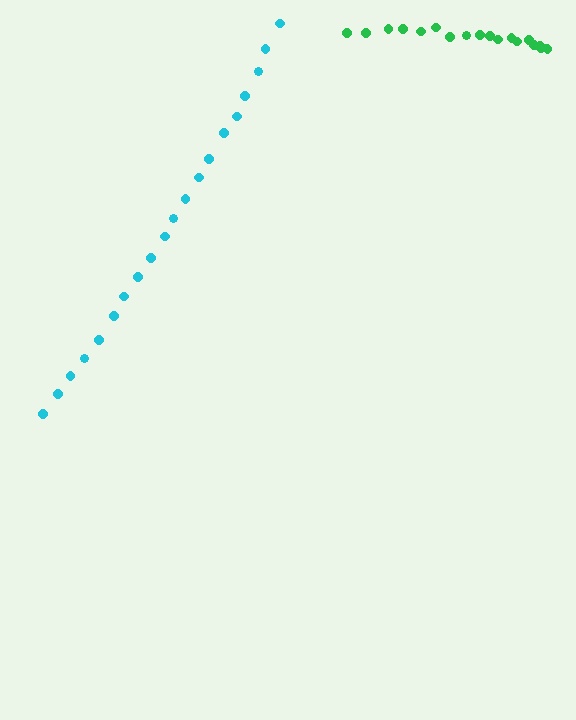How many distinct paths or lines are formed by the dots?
There are 2 distinct paths.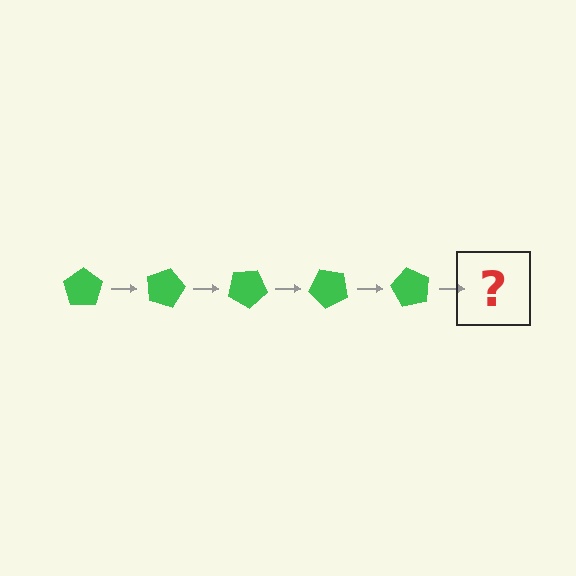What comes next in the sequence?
The next element should be a green pentagon rotated 75 degrees.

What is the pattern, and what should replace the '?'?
The pattern is that the pentagon rotates 15 degrees each step. The '?' should be a green pentagon rotated 75 degrees.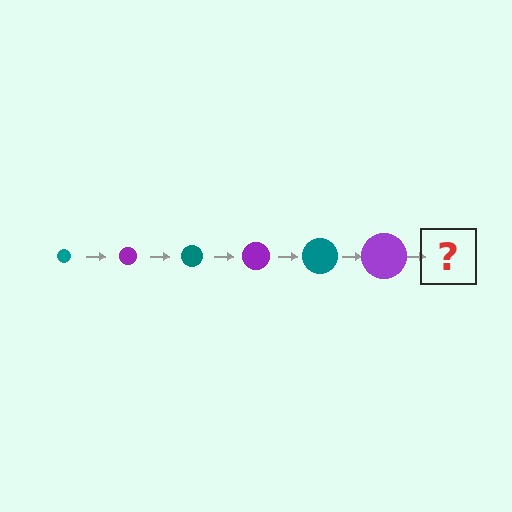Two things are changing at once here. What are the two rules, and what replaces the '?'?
The two rules are that the circle grows larger each step and the color cycles through teal and purple. The '?' should be a teal circle, larger than the previous one.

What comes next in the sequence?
The next element should be a teal circle, larger than the previous one.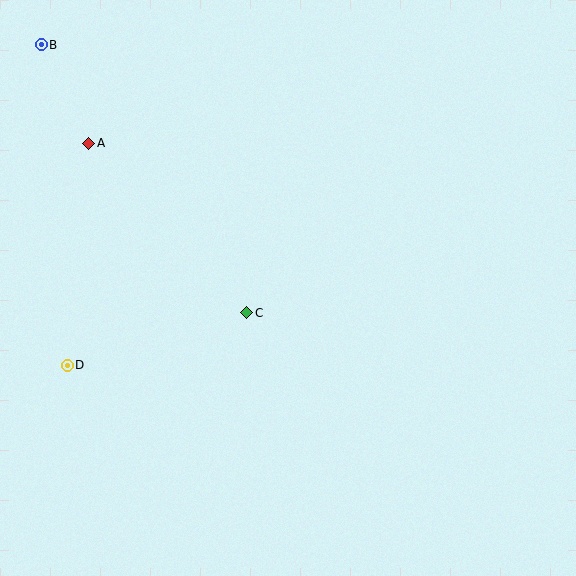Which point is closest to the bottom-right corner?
Point C is closest to the bottom-right corner.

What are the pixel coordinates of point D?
Point D is at (67, 365).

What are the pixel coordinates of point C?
Point C is at (247, 313).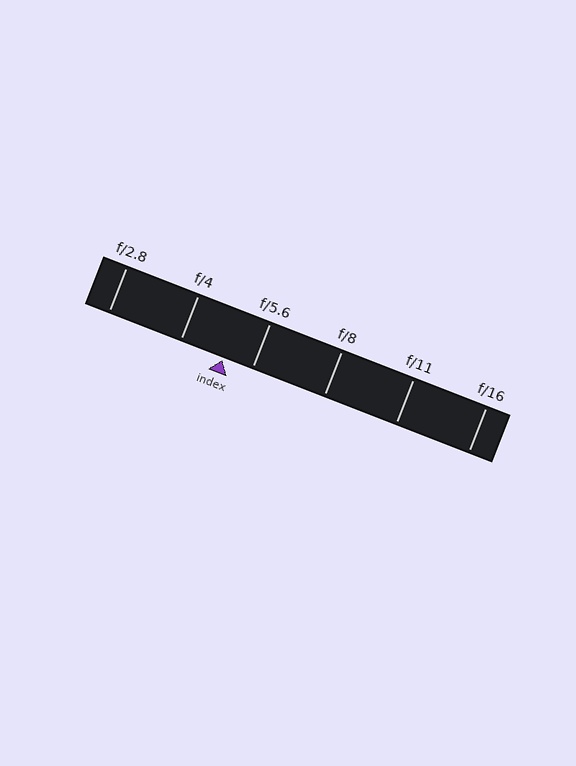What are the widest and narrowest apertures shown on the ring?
The widest aperture shown is f/2.8 and the narrowest is f/16.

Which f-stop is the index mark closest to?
The index mark is closest to f/5.6.